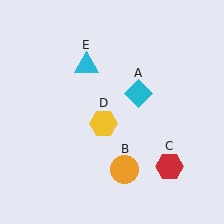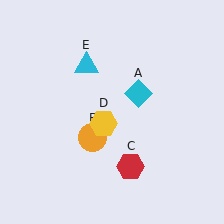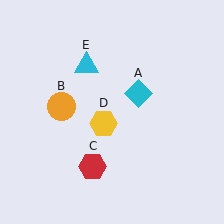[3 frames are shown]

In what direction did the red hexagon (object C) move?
The red hexagon (object C) moved left.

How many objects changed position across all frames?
2 objects changed position: orange circle (object B), red hexagon (object C).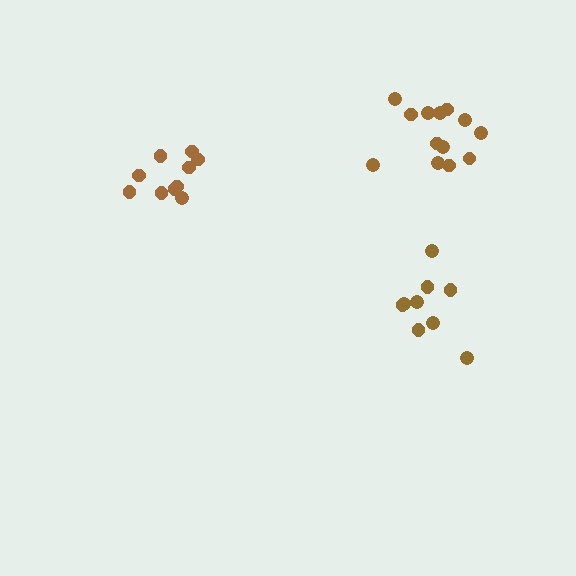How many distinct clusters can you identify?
There are 3 distinct clusters.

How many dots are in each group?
Group 1: 9 dots, Group 2: 13 dots, Group 3: 10 dots (32 total).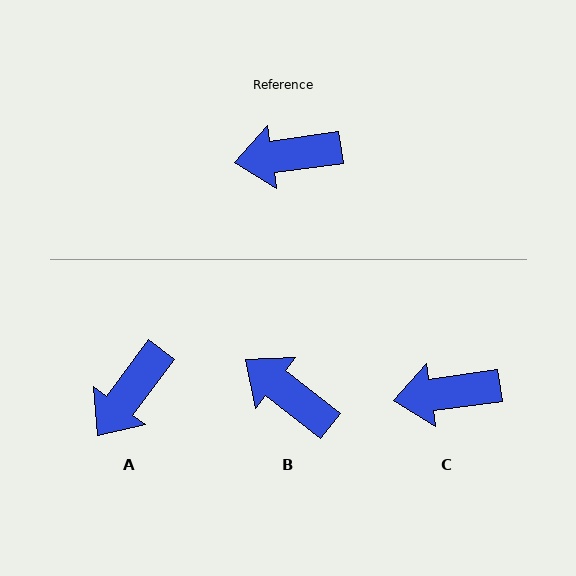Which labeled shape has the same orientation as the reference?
C.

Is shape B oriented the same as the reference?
No, it is off by about 46 degrees.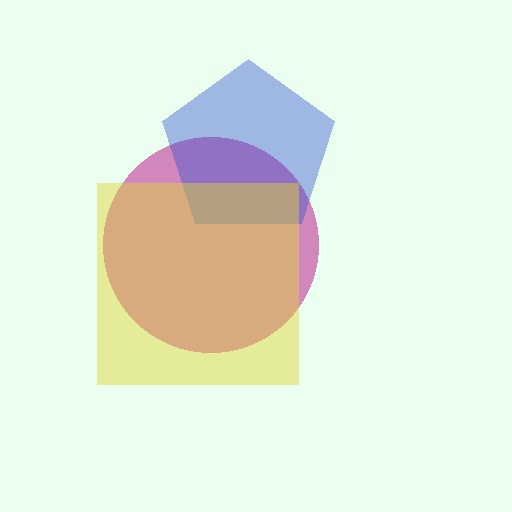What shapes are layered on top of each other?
The layered shapes are: a magenta circle, a blue pentagon, a yellow square.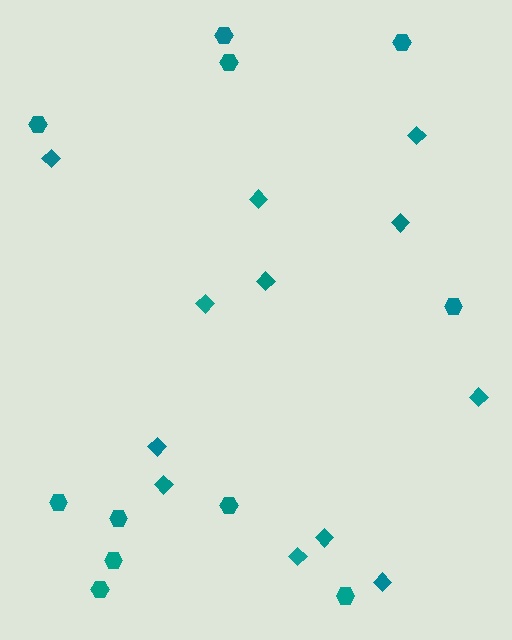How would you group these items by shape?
There are 2 groups: one group of diamonds (12) and one group of hexagons (11).